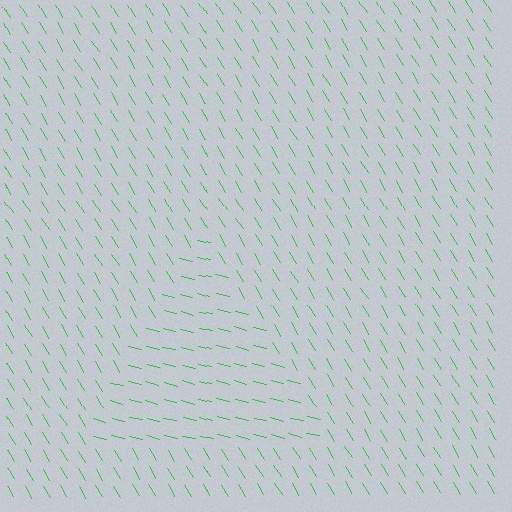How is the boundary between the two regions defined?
The boundary is defined purely by a change in line orientation (approximately 45 degrees difference). All lines are the same color and thickness.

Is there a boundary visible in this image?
Yes, there is a texture boundary formed by a change in line orientation.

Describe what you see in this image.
The image is filled with small green line segments. A triangle region in the image has lines oriented differently from the surrounding lines, creating a visible texture boundary.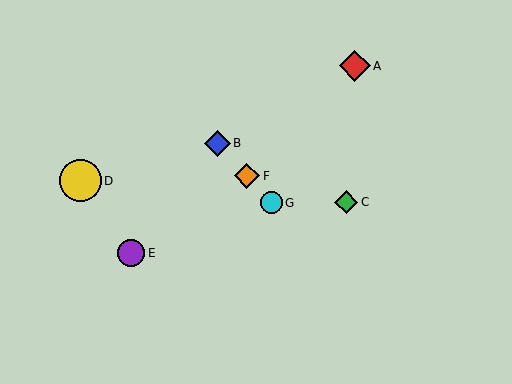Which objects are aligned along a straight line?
Objects B, F, G are aligned along a straight line.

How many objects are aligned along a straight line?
3 objects (B, F, G) are aligned along a straight line.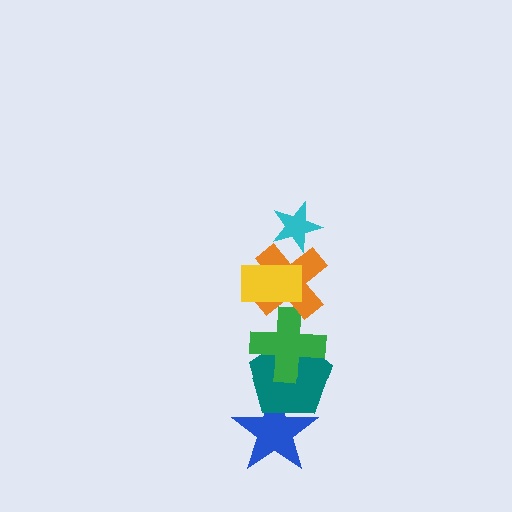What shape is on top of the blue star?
The teal pentagon is on top of the blue star.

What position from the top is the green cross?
The green cross is 4th from the top.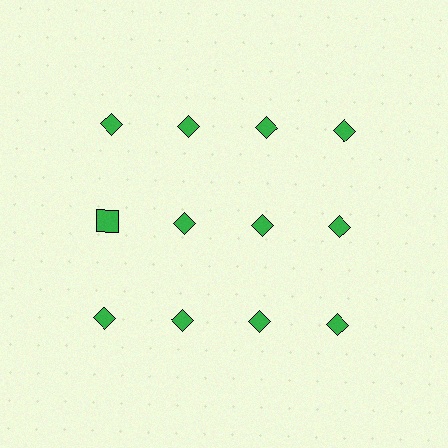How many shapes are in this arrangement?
There are 12 shapes arranged in a grid pattern.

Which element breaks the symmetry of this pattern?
The green square in the second row, leftmost column breaks the symmetry. All other shapes are green diamonds.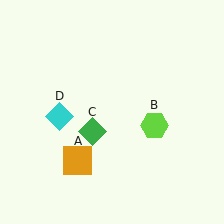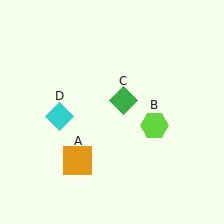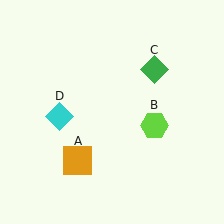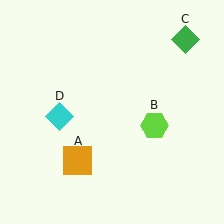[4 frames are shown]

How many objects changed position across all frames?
1 object changed position: green diamond (object C).